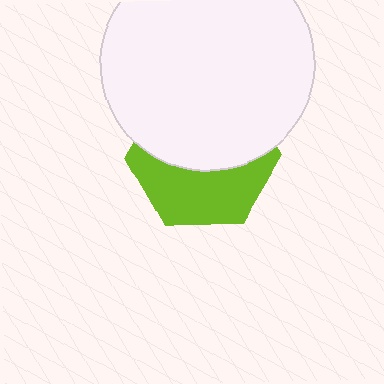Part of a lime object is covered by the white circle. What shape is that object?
It is a hexagon.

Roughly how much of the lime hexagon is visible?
About half of it is visible (roughly 45%).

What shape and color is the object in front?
The object in front is a white circle.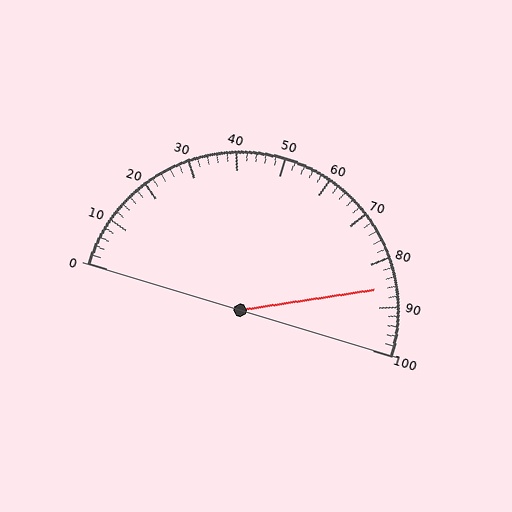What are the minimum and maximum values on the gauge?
The gauge ranges from 0 to 100.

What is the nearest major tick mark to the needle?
The nearest major tick mark is 90.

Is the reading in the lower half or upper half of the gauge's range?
The reading is in the upper half of the range (0 to 100).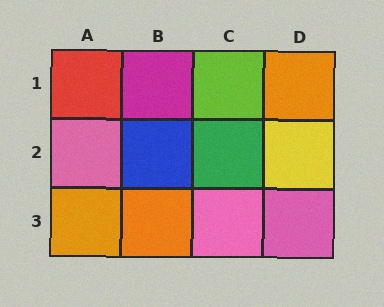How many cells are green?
1 cell is green.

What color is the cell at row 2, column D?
Yellow.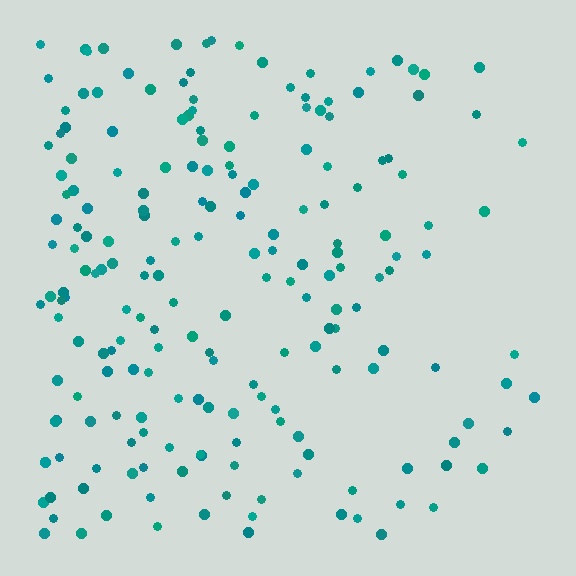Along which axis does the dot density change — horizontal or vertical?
Horizontal.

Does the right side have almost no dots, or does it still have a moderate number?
Still a moderate number, just noticeably fewer than the left.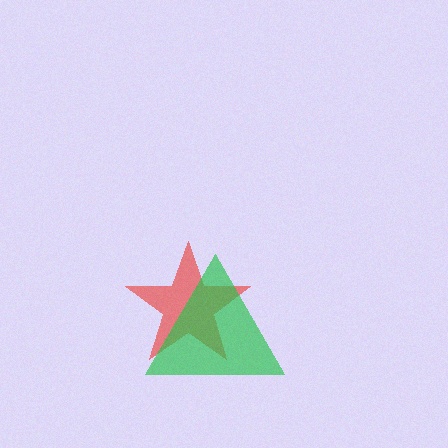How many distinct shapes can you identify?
There are 2 distinct shapes: a red star, a green triangle.